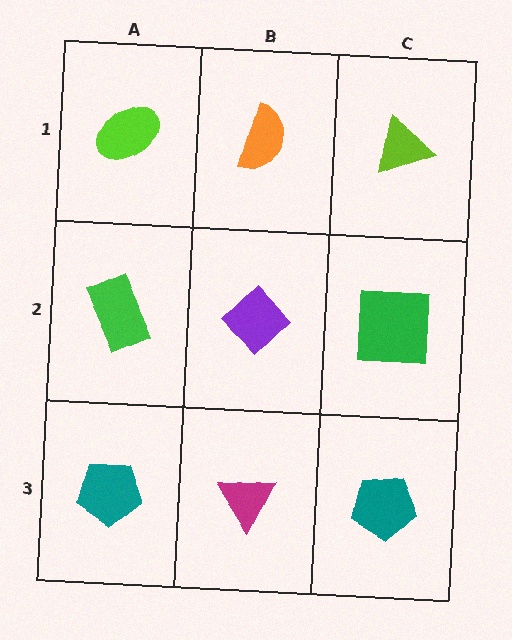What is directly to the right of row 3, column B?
A teal pentagon.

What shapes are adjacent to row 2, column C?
A lime triangle (row 1, column C), a teal pentagon (row 3, column C), a purple diamond (row 2, column B).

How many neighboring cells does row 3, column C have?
2.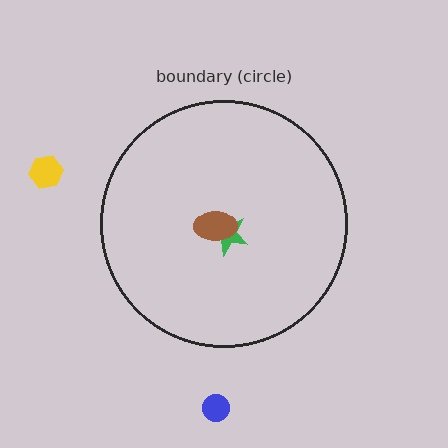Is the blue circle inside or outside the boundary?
Outside.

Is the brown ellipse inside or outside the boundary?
Inside.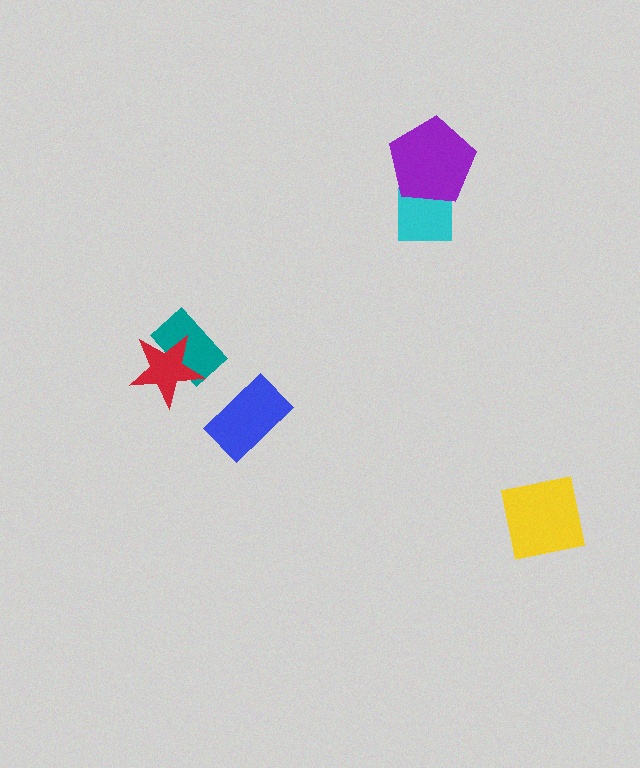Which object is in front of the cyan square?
The purple pentagon is in front of the cyan square.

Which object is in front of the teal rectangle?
The red star is in front of the teal rectangle.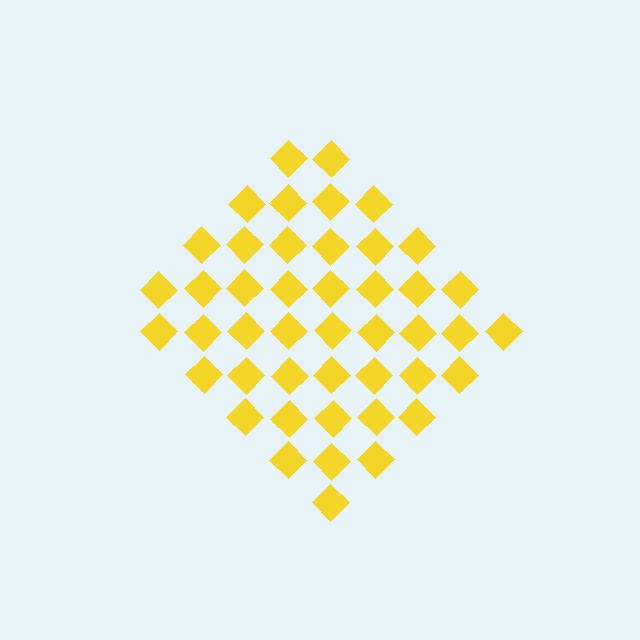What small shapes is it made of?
It is made of small diamonds.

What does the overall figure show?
The overall figure shows a diamond.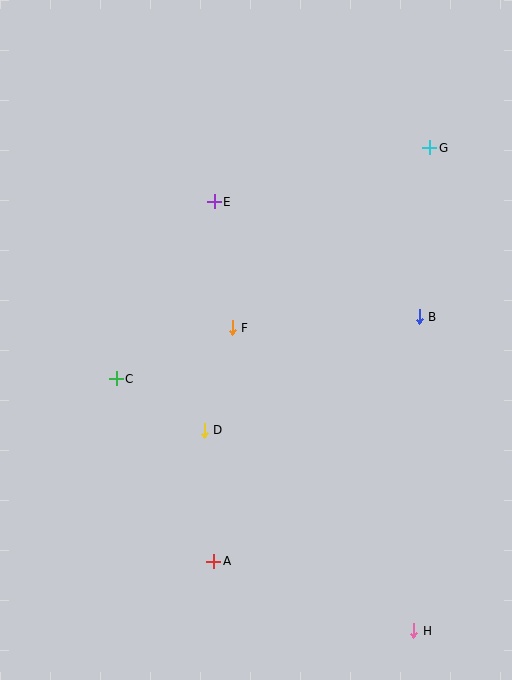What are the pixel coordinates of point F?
Point F is at (232, 328).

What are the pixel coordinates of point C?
Point C is at (116, 379).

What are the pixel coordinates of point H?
Point H is at (414, 631).